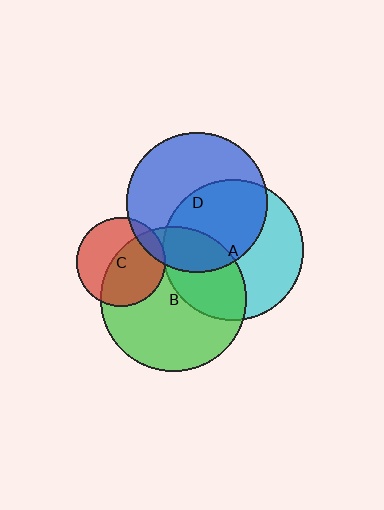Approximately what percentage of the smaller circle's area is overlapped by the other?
Approximately 35%.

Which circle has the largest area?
Circle B (green).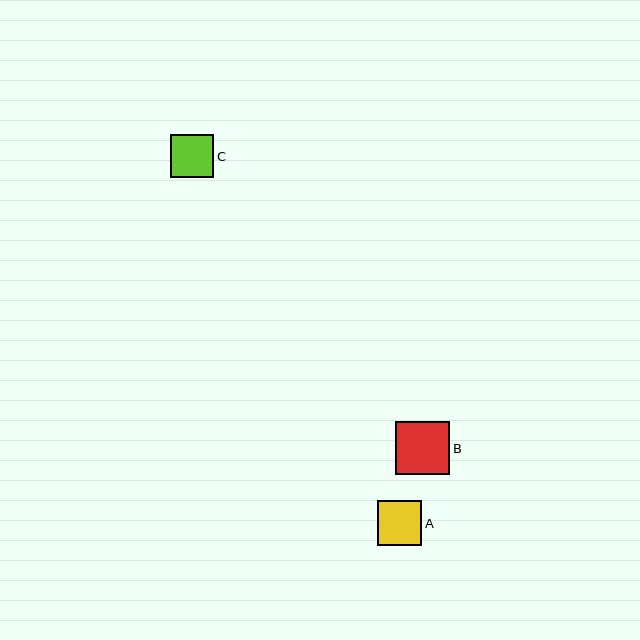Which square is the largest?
Square B is the largest with a size of approximately 54 pixels.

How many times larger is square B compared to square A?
Square B is approximately 1.2 times the size of square A.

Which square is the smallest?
Square C is the smallest with a size of approximately 43 pixels.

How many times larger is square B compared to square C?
Square B is approximately 1.2 times the size of square C.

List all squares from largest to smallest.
From largest to smallest: B, A, C.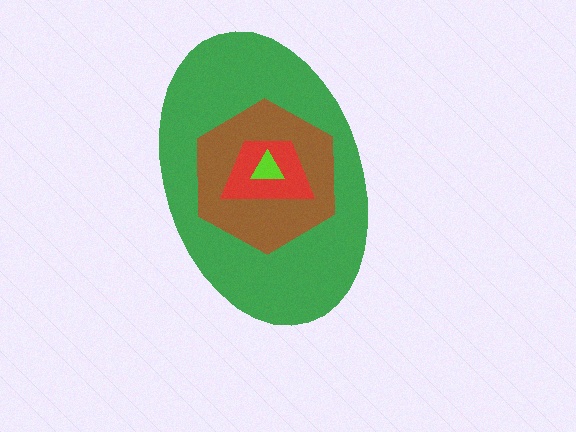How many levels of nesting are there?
4.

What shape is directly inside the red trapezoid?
The lime triangle.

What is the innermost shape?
The lime triangle.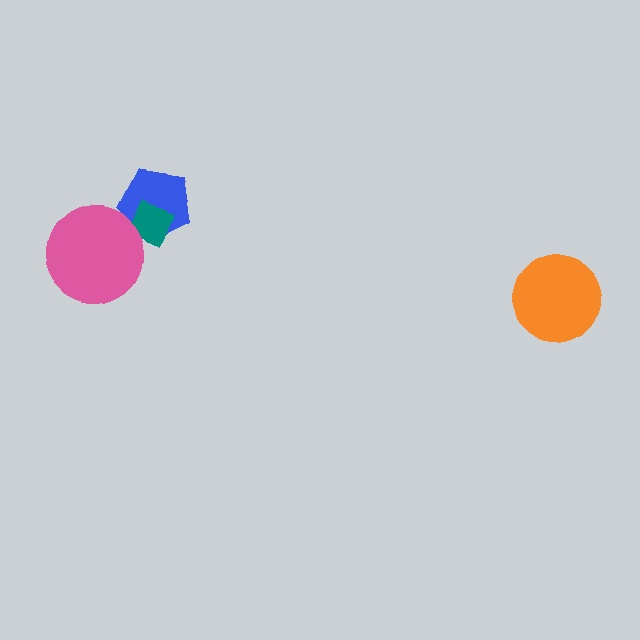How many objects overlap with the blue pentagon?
2 objects overlap with the blue pentagon.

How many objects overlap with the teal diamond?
2 objects overlap with the teal diamond.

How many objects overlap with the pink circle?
2 objects overlap with the pink circle.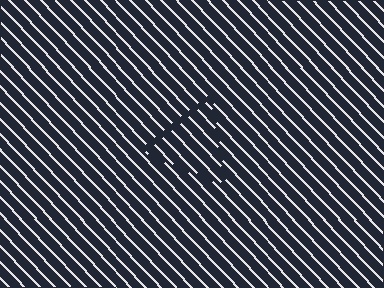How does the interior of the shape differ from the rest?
The interior of the shape contains the same grating, shifted by half a period — the contour is defined by the phase discontinuity where line-ends from the inner and outer gratings abut.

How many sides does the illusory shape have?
3 sides — the line-ends trace a triangle.